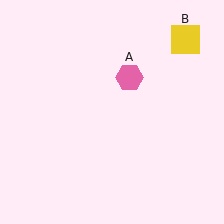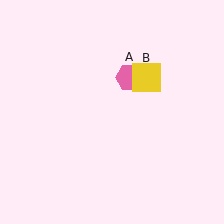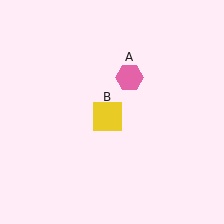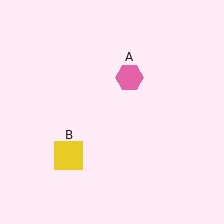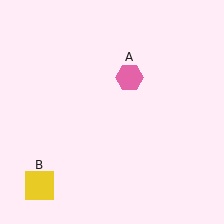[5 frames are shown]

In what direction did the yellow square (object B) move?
The yellow square (object B) moved down and to the left.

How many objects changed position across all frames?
1 object changed position: yellow square (object B).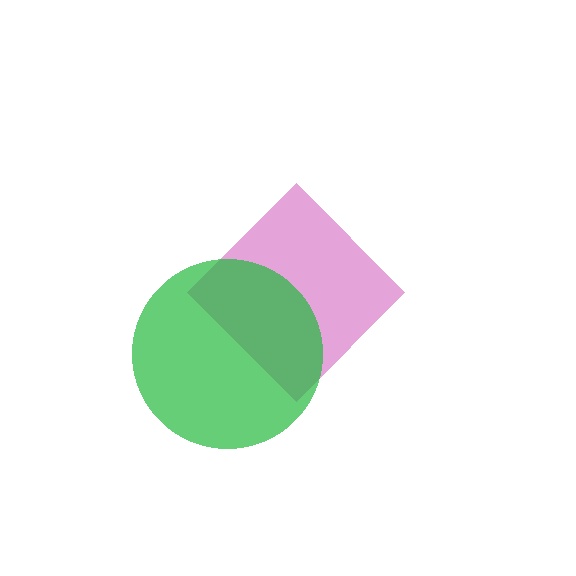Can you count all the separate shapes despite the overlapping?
Yes, there are 2 separate shapes.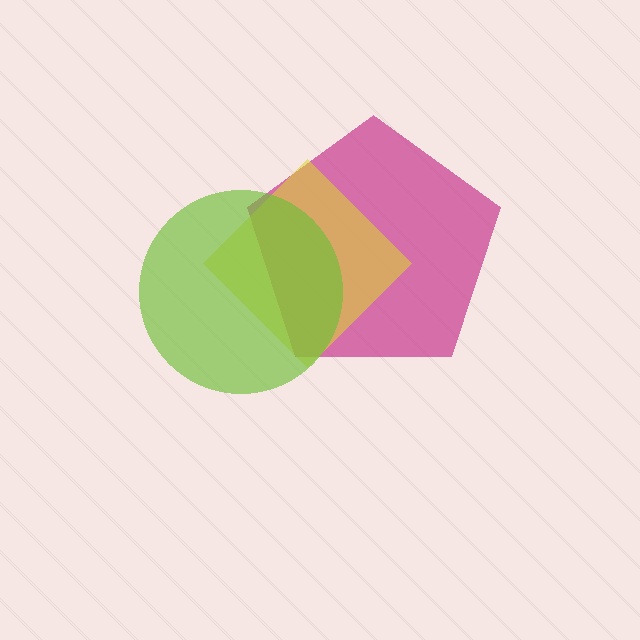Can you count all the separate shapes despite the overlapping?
Yes, there are 3 separate shapes.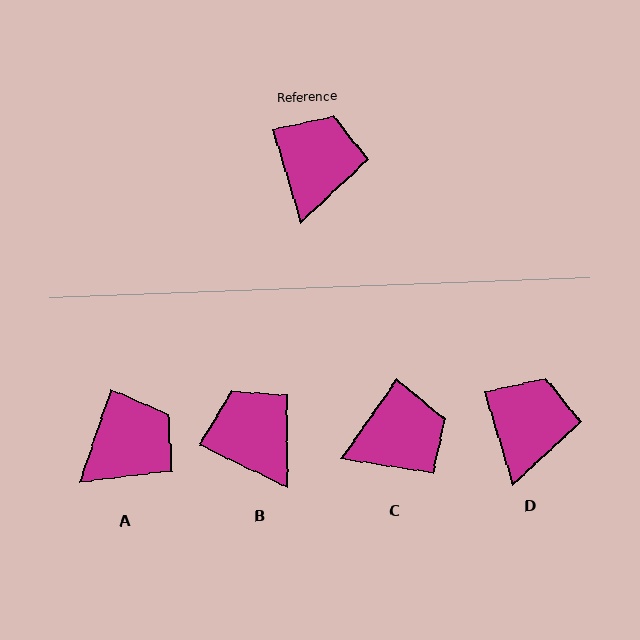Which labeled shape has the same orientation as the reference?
D.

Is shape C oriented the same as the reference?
No, it is off by about 52 degrees.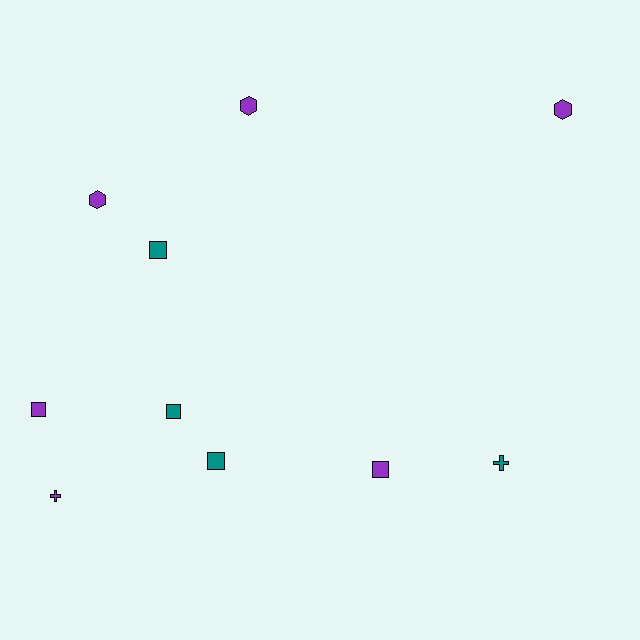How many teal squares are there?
There are 3 teal squares.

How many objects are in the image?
There are 10 objects.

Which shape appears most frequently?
Square, with 5 objects.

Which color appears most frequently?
Purple, with 6 objects.